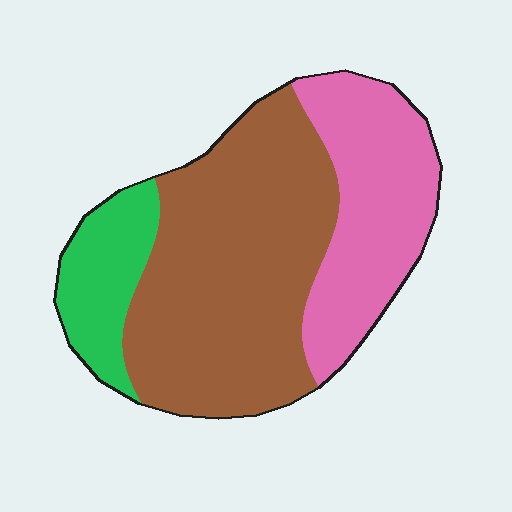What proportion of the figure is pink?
Pink takes up between a sixth and a third of the figure.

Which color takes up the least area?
Green, at roughly 15%.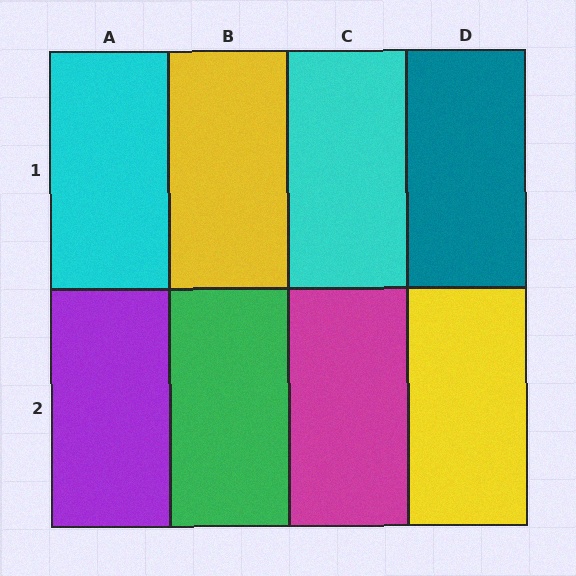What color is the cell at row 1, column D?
Teal.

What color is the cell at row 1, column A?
Cyan.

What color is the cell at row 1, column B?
Yellow.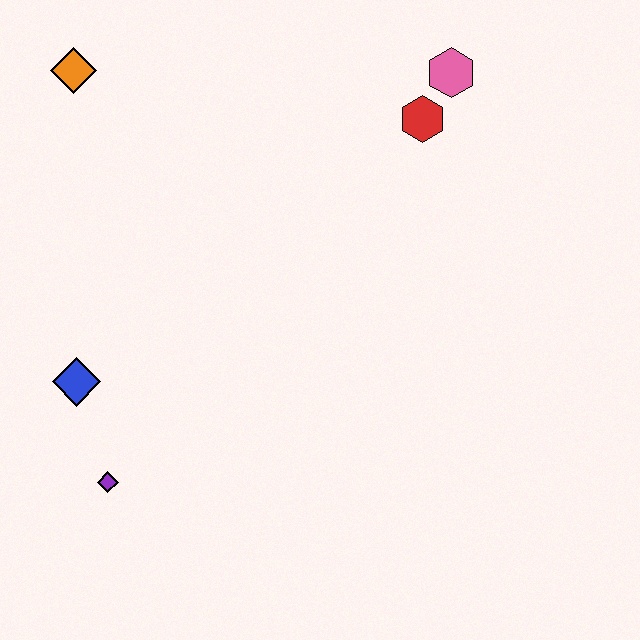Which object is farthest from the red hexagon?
The purple diamond is farthest from the red hexagon.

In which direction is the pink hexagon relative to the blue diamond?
The pink hexagon is to the right of the blue diamond.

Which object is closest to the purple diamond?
The blue diamond is closest to the purple diamond.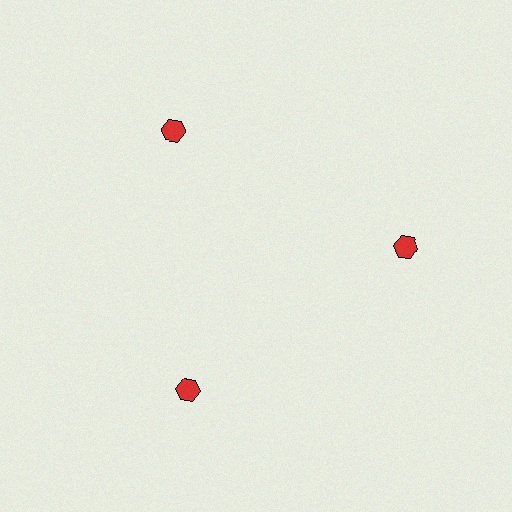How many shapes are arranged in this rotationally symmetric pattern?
There are 3 shapes, arranged in 3 groups of 1.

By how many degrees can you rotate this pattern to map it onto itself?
The pattern maps onto itself every 120 degrees of rotation.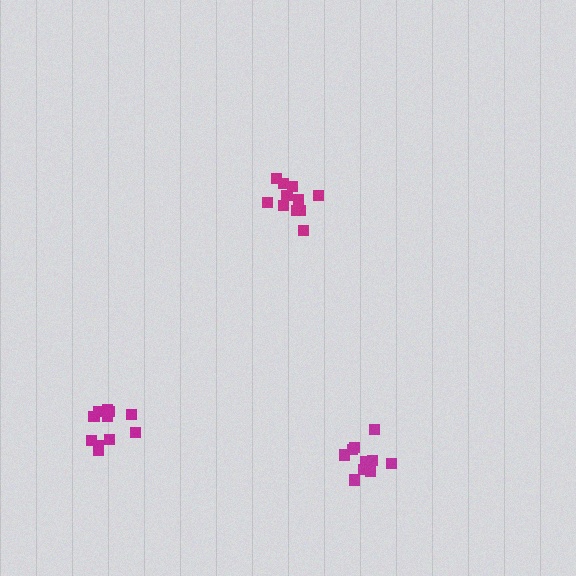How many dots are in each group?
Group 1: 11 dots, Group 2: 11 dots, Group 3: 11 dots (33 total).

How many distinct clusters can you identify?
There are 3 distinct clusters.